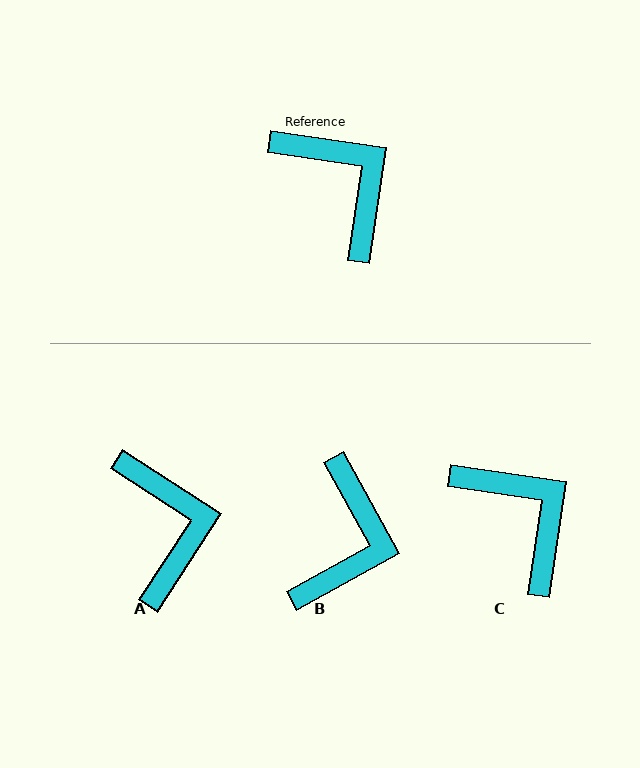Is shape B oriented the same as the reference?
No, it is off by about 53 degrees.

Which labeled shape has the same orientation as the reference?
C.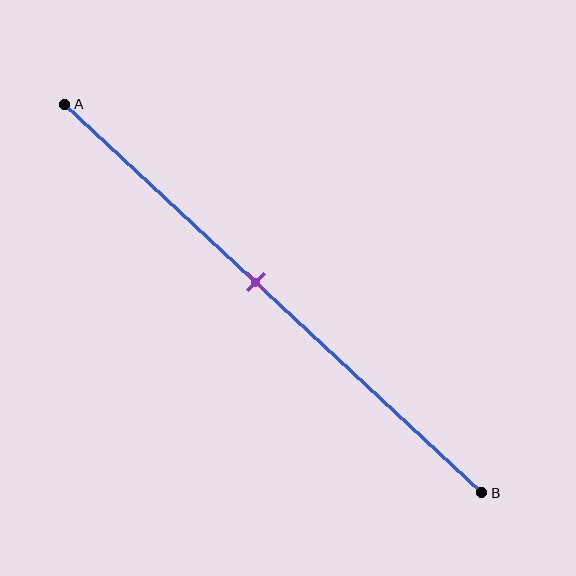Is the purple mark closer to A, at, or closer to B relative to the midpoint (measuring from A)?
The purple mark is closer to point A than the midpoint of segment AB.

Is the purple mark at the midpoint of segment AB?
No, the mark is at about 45% from A, not at the 50% midpoint.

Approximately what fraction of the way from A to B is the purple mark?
The purple mark is approximately 45% of the way from A to B.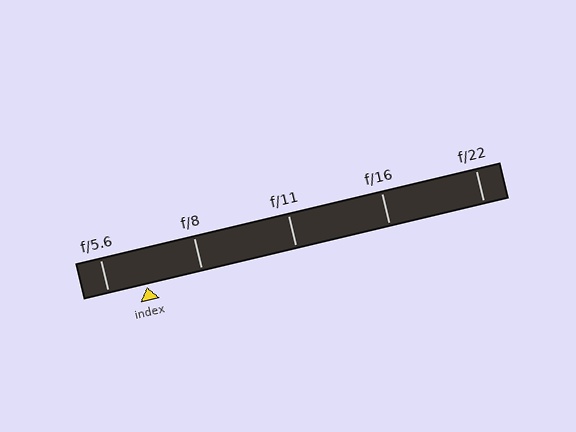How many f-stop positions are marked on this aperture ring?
There are 5 f-stop positions marked.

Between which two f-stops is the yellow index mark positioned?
The index mark is between f/5.6 and f/8.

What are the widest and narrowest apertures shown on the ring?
The widest aperture shown is f/5.6 and the narrowest is f/22.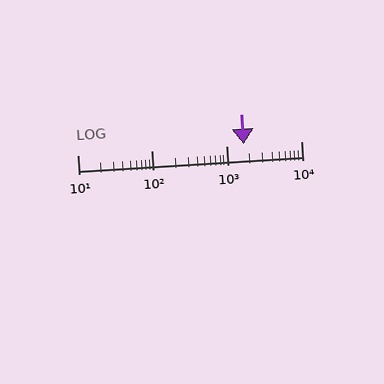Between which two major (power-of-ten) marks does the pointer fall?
The pointer is between 1000 and 10000.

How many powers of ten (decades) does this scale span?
The scale spans 3 decades, from 10 to 10000.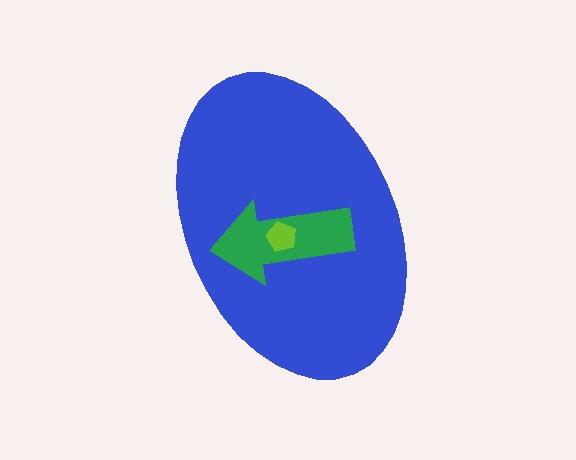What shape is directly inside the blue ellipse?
The green arrow.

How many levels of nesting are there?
3.